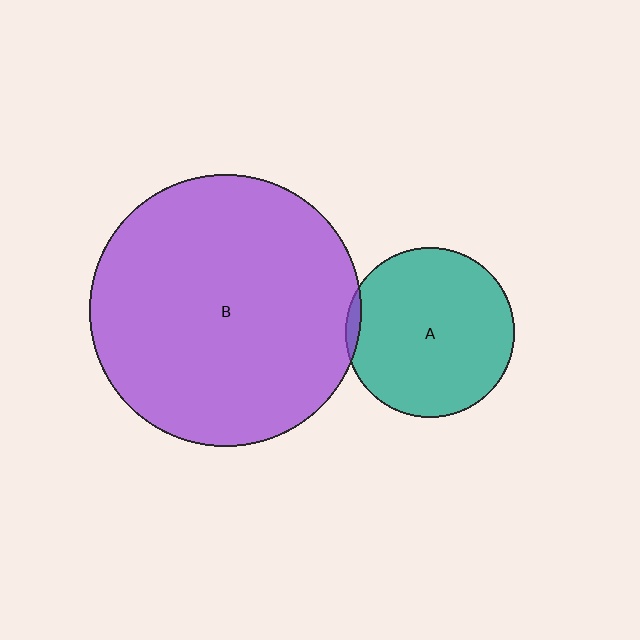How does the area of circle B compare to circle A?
Approximately 2.6 times.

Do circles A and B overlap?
Yes.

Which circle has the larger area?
Circle B (purple).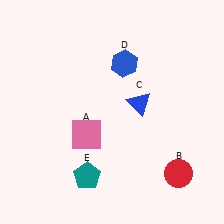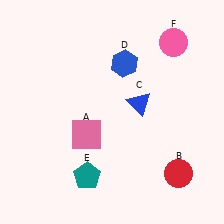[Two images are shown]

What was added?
A pink circle (F) was added in Image 2.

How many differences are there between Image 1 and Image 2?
There is 1 difference between the two images.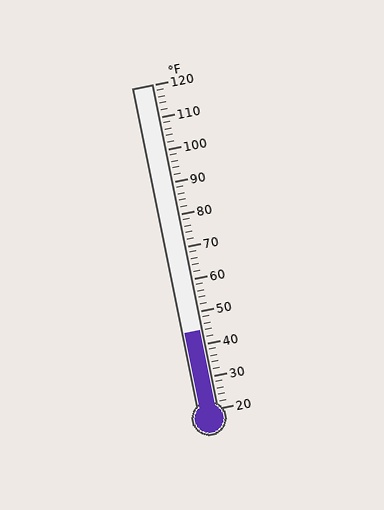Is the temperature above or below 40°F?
The temperature is above 40°F.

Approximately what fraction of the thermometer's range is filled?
The thermometer is filled to approximately 25% of its range.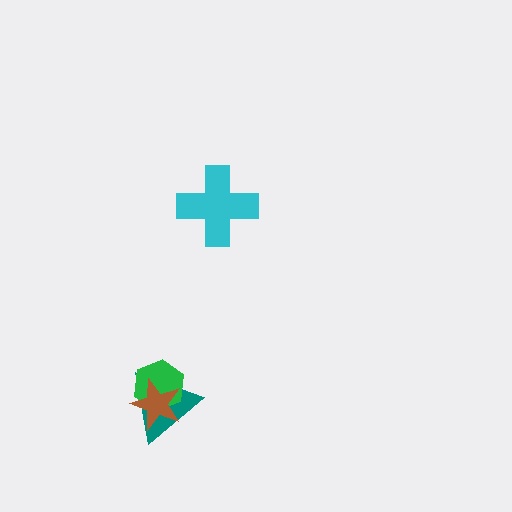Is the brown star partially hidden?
No, no other shape covers it.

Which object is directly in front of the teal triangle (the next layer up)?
The green hexagon is directly in front of the teal triangle.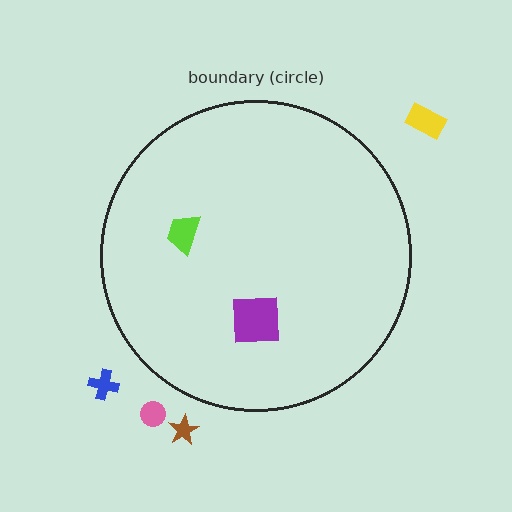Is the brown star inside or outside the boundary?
Outside.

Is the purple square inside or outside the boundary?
Inside.